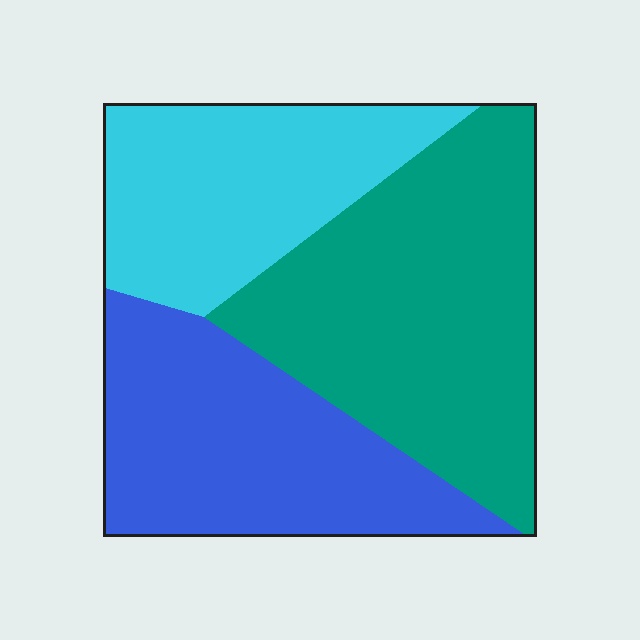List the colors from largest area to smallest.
From largest to smallest: teal, blue, cyan.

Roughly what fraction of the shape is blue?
Blue covers 32% of the shape.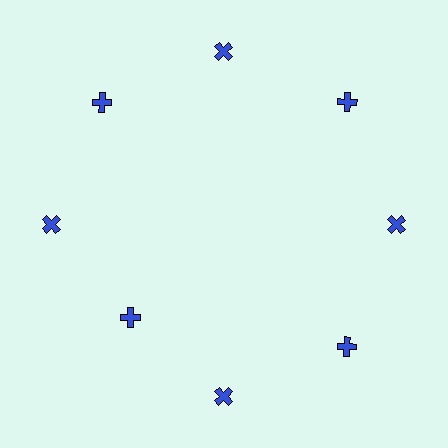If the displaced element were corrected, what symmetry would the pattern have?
It would have 8-fold rotational symmetry — the pattern would map onto itself every 45 degrees.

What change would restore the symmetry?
The symmetry would be restored by moving it outward, back onto the ring so that all 8 crosses sit at equal angles and equal distance from the center.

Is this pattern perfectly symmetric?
No. The 8 blue crosses are arranged in a ring, but one element near the 8 o'clock position is pulled inward toward the center, breaking the 8-fold rotational symmetry.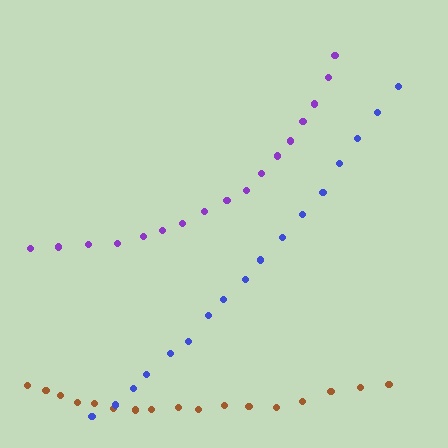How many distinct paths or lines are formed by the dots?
There are 3 distinct paths.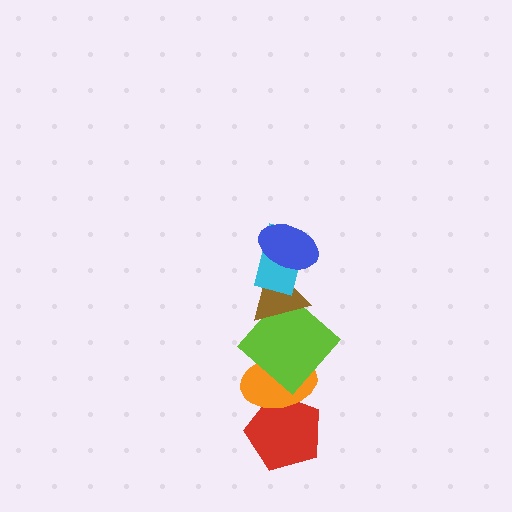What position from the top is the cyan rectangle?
The cyan rectangle is 2nd from the top.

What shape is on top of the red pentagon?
The orange ellipse is on top of the red pentagon.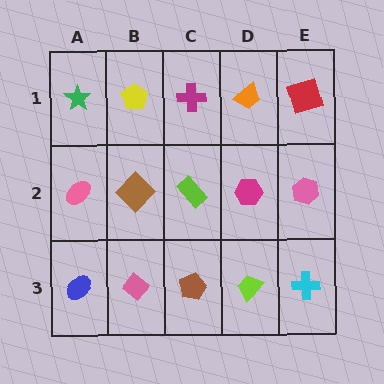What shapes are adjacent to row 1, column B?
A brown diamond (row 2, column B), a green star (row 1, column A), a magenta cross (row 1, column C).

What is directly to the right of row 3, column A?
A pink diamond.